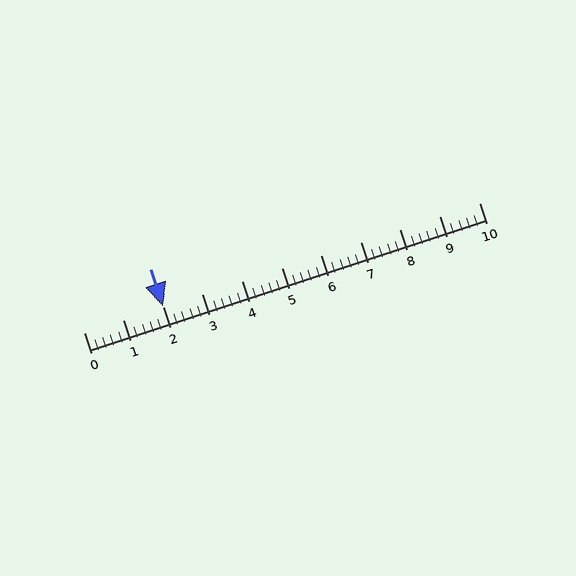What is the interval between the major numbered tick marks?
The major tick marks are spaced 1 units apart.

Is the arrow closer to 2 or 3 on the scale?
The arrow is closer to 2.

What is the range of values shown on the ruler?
The ruler shows values from 0 to 10.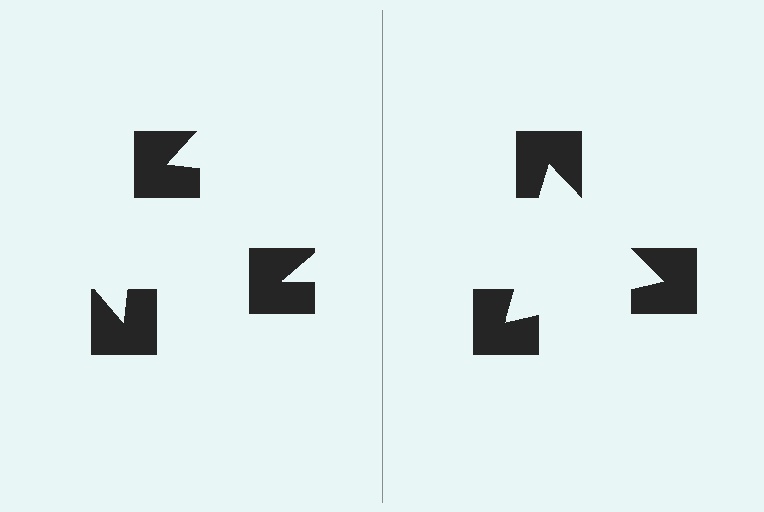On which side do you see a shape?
An illusory triangle appears on the right side. On the left side the wedge cuts are rotated, so no coherent shape forms.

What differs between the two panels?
The notched squares are positioned identically on both sides; only the wedge orientations differ. On the right they align to a triangle; on the left they are misaligned.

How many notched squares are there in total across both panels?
6 — 3 on each side.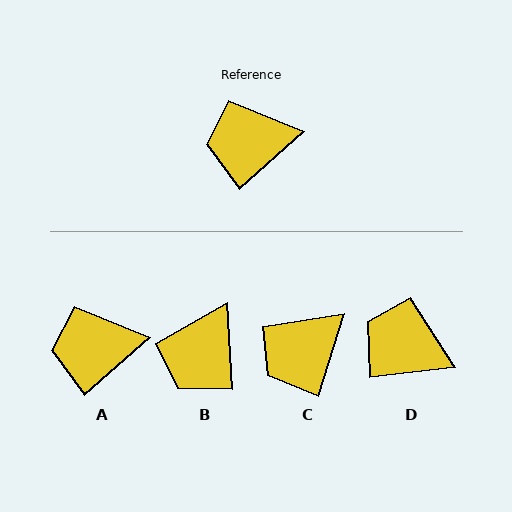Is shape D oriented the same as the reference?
No, it is off by about 34 degrees.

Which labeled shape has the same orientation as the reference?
A.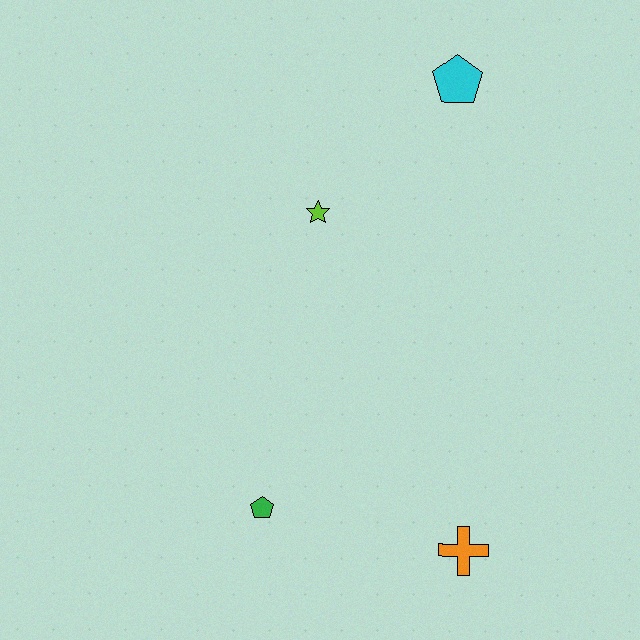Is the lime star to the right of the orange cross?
No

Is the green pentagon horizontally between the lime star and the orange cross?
No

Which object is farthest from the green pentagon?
The cyan pentagon is farthest from the green pentagon.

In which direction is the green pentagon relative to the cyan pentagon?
The green pentagon is below the cyan pentagon.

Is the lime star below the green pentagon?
No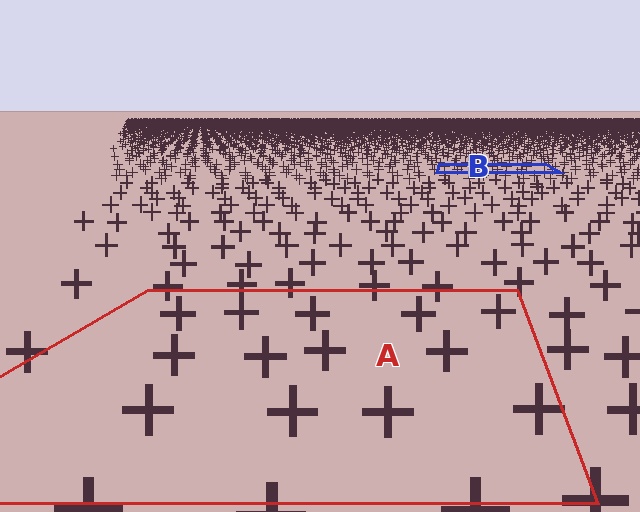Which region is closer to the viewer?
Region A is closer. The texture elements there are larger and more spread out.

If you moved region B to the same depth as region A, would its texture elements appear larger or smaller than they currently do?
They would appear larger. At a closer depth, the same texture elements are projected at a bigger on-screen size.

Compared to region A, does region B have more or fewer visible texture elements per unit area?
Region B has more texture elements per unit area — they are packed more densely because it is farther away.